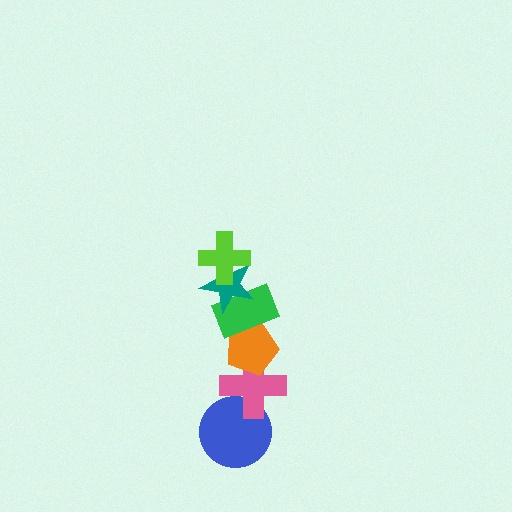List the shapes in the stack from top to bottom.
From top to bottom: the lime cross, the teal star, the green rectangle, the orange pentagon, the pink cross, the blue circle.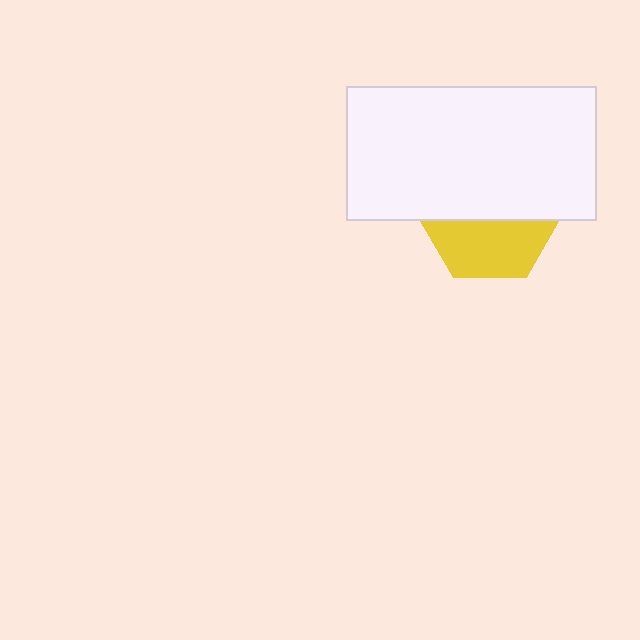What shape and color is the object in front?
The object in front is a white rectangle.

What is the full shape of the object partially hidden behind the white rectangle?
The partially hidden object is a yellow hexagon.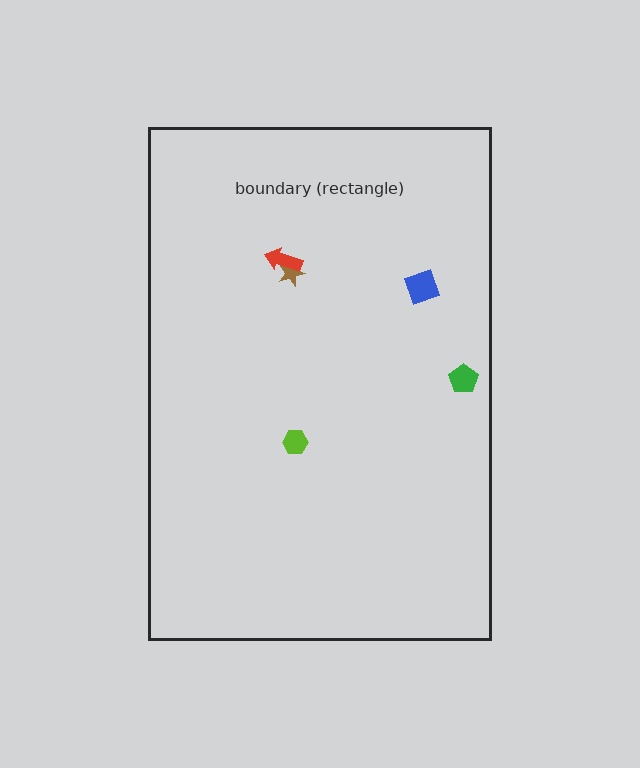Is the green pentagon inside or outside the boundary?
Inside.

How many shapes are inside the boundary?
5 inside, 0 outside.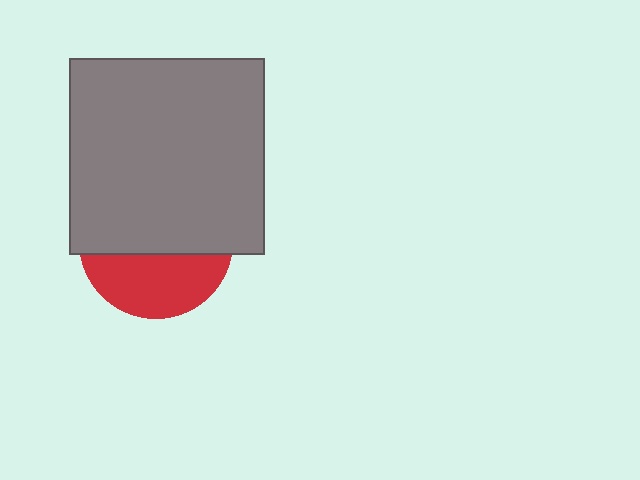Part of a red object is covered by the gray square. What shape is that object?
It is a circle.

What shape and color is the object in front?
The object in front is a gray square.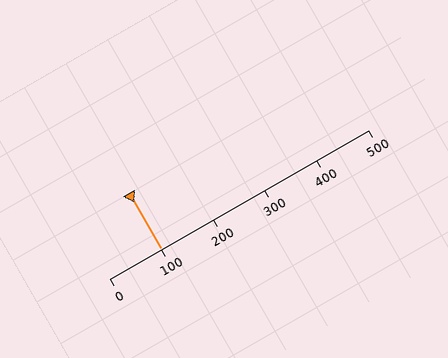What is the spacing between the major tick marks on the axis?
The major ticks are spaced 100 apart.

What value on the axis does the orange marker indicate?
The marker indicates approximately 100.